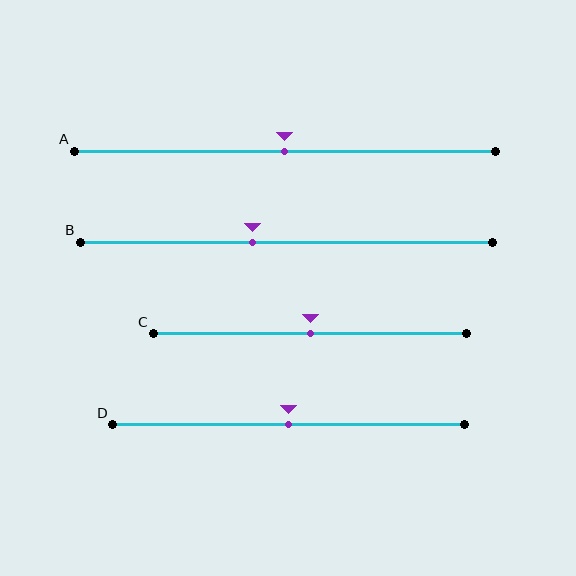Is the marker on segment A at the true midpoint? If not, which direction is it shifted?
Yes, the marker on segment A is at the true midpoint.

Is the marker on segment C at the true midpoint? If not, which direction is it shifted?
Yes, the marker on segment C is at the true midpoint.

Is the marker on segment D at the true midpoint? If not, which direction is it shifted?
Yes, the marker on segment D is at the true midpoint.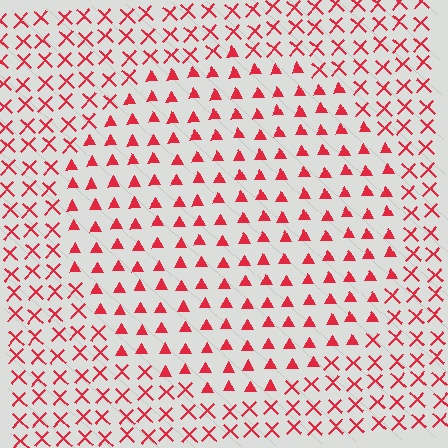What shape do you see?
I see a circle.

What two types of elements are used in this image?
The image uses triangles inside the circle region and X marks outside it.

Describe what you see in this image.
The image is filled with small red elements arranged in a uniform grid. A circle-shaped region contains triangles, while the surrounding area contains X marks. The boundary is defined purely by the change in element shape.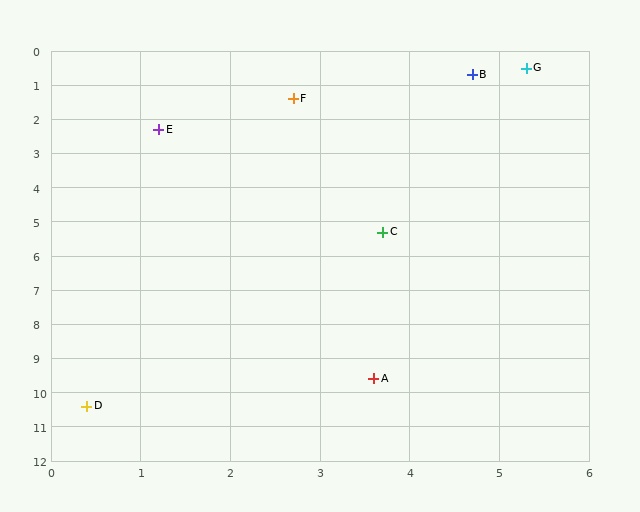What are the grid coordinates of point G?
Point G is at approximately (5.3, 0.5).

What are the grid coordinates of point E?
Point E is at approximately (1.2, 2.3).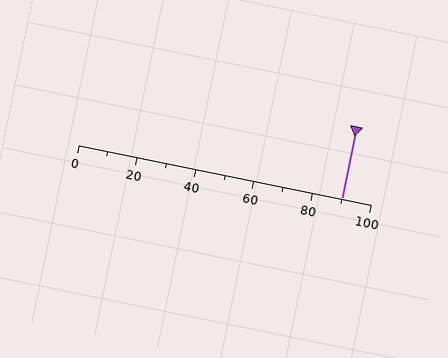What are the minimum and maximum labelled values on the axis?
The axis runs from 0 to 100.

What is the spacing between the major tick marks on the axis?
The major ticks are spaced 20 apart.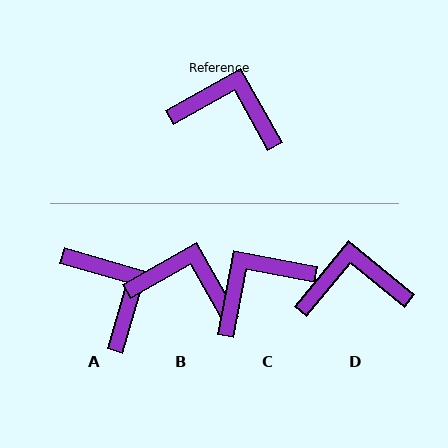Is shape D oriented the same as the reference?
No, it is off by about 21 degrees.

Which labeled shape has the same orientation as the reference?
B.